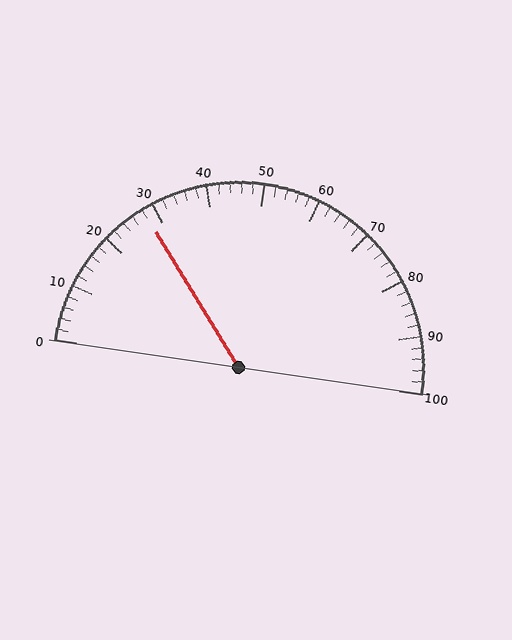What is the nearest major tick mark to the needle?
The nearest major tick mark is 30.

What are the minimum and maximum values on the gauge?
The gauge ranges from 0 to 100.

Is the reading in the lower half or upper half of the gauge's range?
The reading is in the lower half of the range (0 to 100).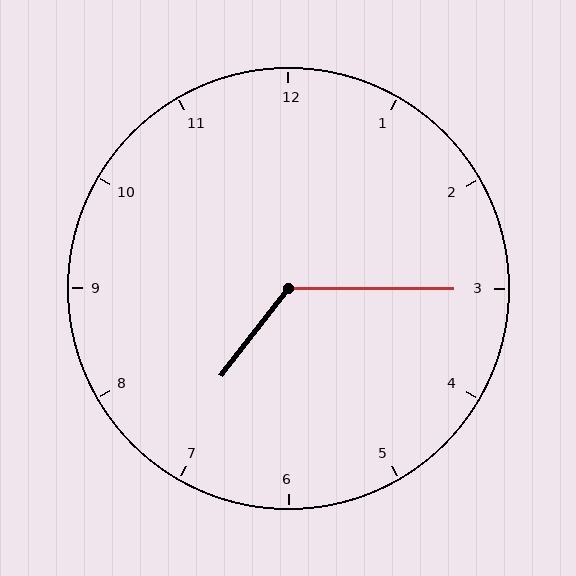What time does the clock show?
7:15.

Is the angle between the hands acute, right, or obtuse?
It is obtuse.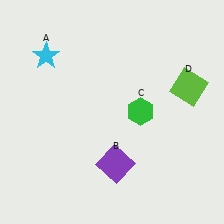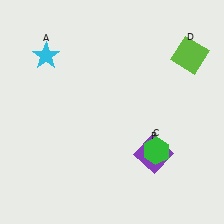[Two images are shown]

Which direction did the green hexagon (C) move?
The green hexagon (C) moved down.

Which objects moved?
The objects that moved are: the purple square (B), the green hexagon (C), the lime square (D).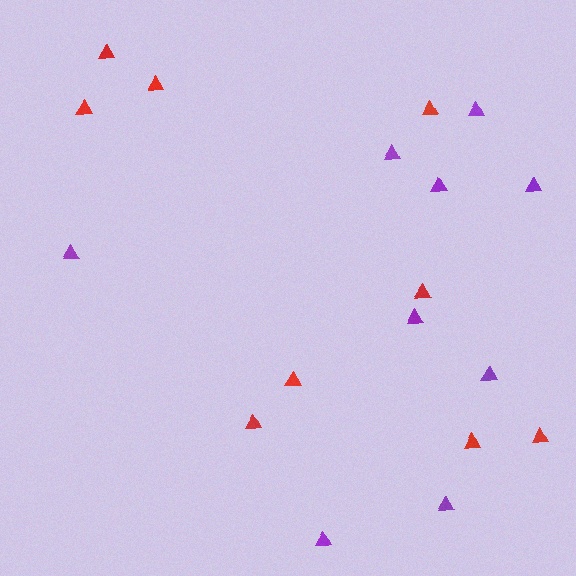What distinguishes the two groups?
There are 2 groups: one group of red triangles (9) and one group of purple triangles (9).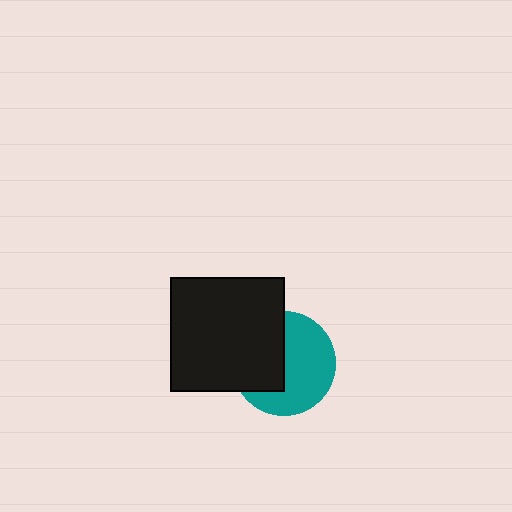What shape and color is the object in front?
The object in front is a black square.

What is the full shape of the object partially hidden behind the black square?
The partially hidden object is a teal circle.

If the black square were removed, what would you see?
You would see the complete teal circle.